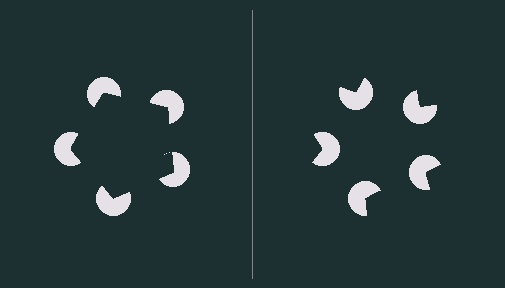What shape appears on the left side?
An illusory pentagon.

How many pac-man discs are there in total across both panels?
10 — 5 on each side.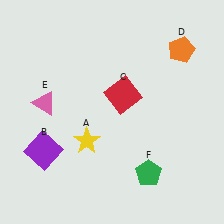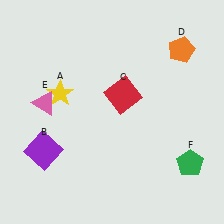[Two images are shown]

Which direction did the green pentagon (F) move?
The green pentagon (F) moved right.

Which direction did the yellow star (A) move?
The yellow star (A) moved up.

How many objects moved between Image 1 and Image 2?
2 objects moved between the two images.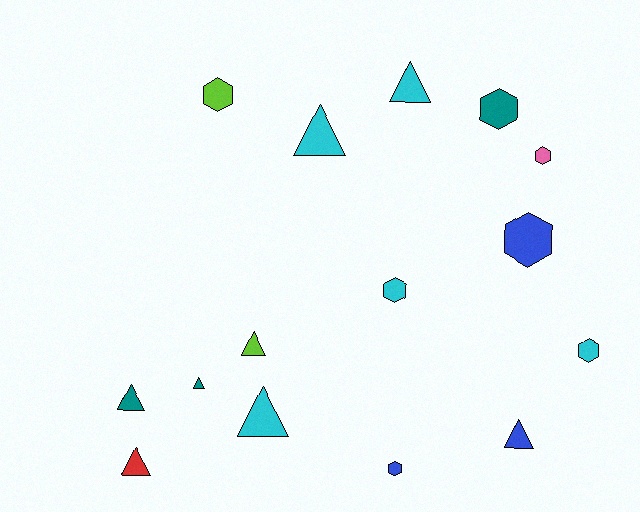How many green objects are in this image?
There are no green objects.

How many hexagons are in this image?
There are 7 hexagons.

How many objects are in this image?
There are 15 objects.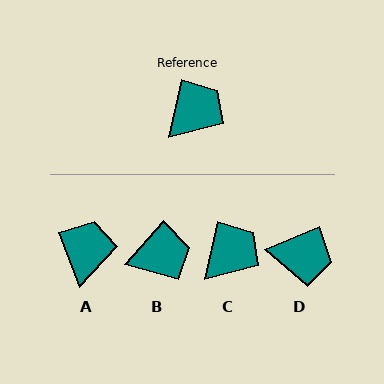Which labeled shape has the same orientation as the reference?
C.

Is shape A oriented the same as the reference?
No, it is off by about 34 degrees.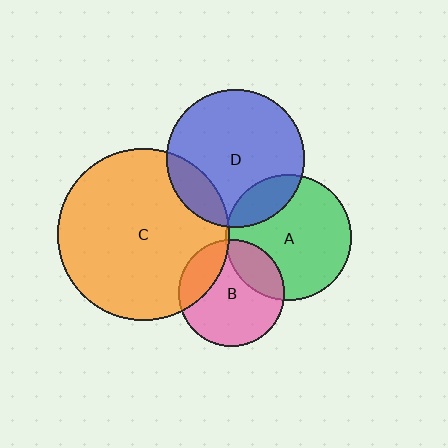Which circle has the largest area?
Circle C (orange).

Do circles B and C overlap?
Yes.